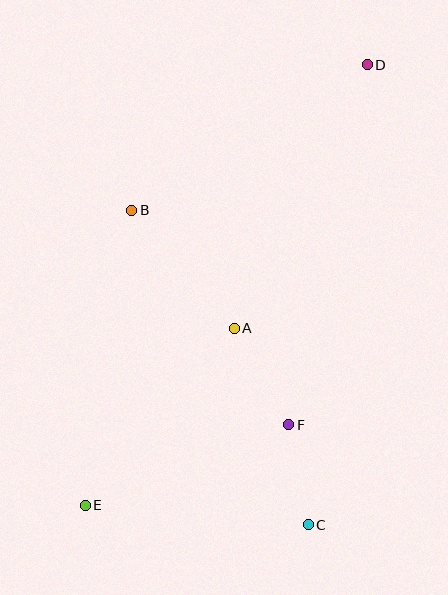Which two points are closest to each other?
Points C and F are closest to each other.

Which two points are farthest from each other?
Points D and E are farthest from each other.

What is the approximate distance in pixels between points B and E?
The distance between B and E is approximately 298 pixels.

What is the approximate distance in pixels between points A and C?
The distance between A and C is approximately 210 pixels.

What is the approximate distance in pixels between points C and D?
The distance between C and D is approximately 463 pixels.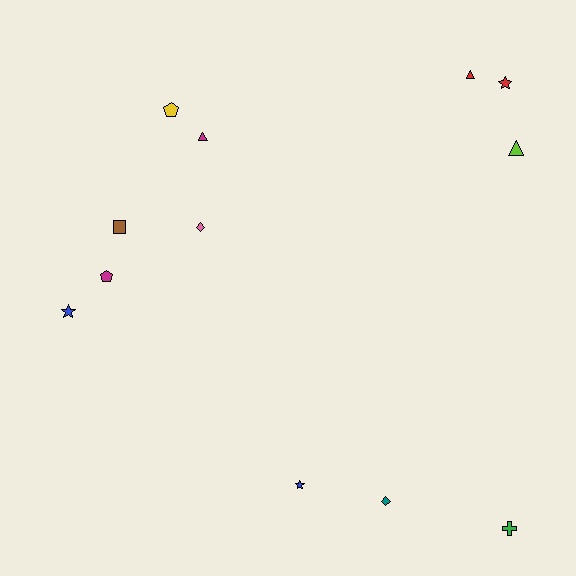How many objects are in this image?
There are 12 objects.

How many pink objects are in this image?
There is 1 pink object.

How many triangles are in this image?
There are 3 triangles.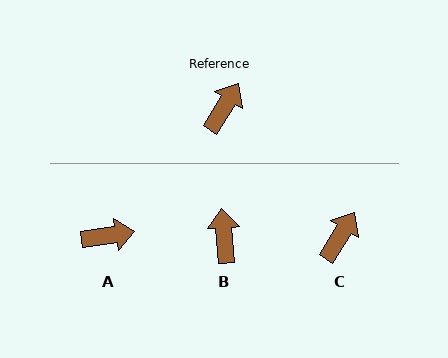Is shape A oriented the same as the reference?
No, it is off by about 50 degrees.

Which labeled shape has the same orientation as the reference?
C.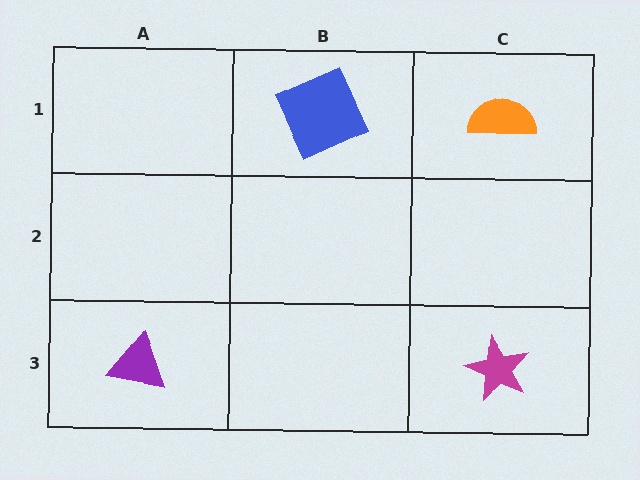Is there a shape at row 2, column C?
No, that cell is empty.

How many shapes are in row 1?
2 shapes.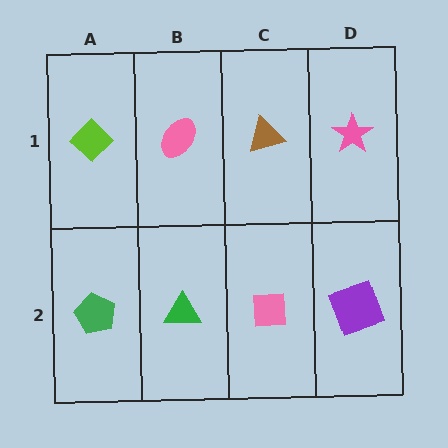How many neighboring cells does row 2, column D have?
2.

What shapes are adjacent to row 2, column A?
A lime diamond (row 1, column A), a green triangle (row 2, column B).